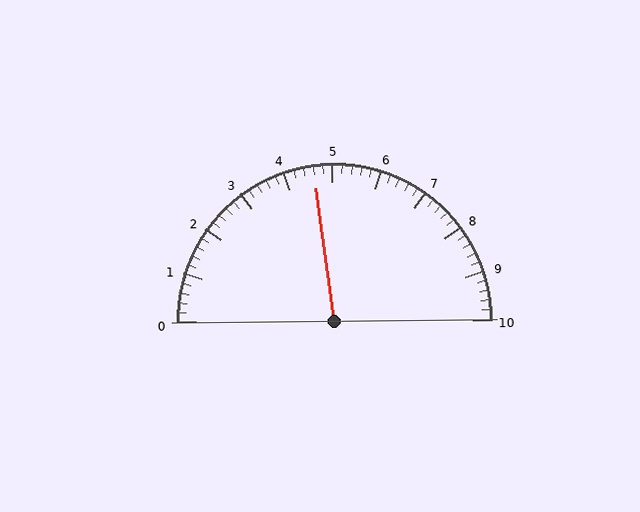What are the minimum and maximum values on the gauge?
The gauge ranges from 0 to 10.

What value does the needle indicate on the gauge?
The needle indicates approximately 4.6.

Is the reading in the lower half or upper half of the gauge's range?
The reading is in the lower half of the range (0 to 10).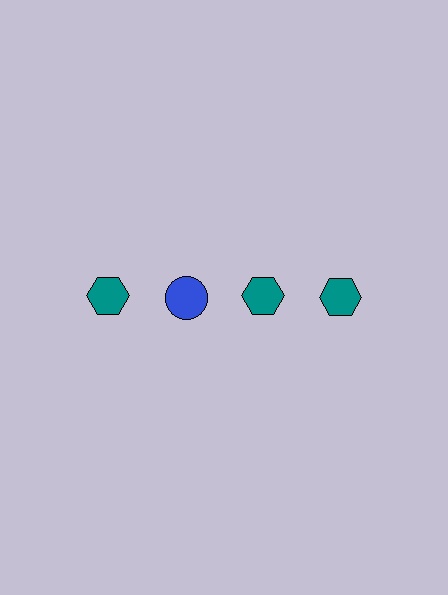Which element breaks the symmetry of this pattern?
The blue circle in the top row, second from left column breaks the symmetry. All other shapes are teal hexagons.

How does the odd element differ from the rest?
It differs in both color (blue instead of teal) and shape (circle instead of hexagon).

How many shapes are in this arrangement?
There are 4 shapes arranged in a grid pattern.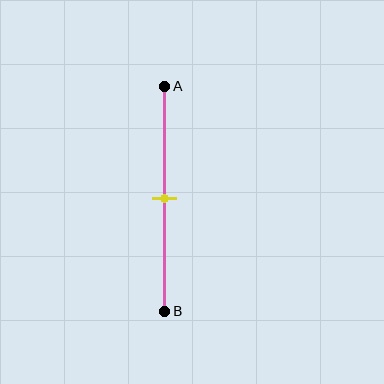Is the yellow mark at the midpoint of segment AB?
Yes, the mark is approximately at the midpoint.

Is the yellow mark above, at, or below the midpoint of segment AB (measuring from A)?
The yellow mark is approximately at the midpoint of segment AB.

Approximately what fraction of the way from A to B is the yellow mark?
The yellow mark is approximately 50% of the way from A to B.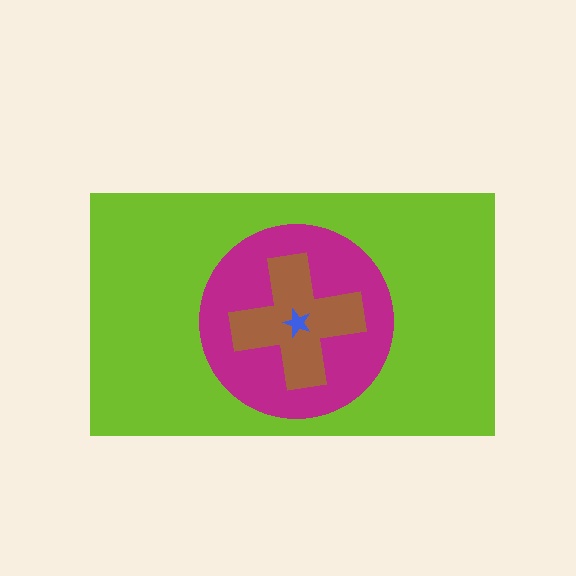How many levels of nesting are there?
4.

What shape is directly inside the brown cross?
The blue star.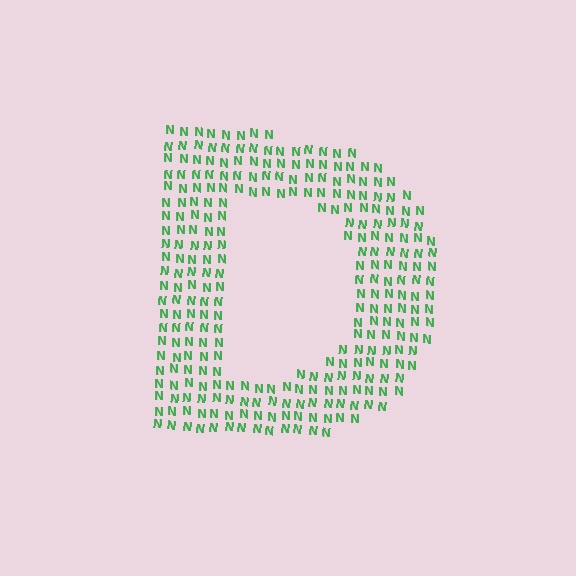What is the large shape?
The large shape is the letter D.